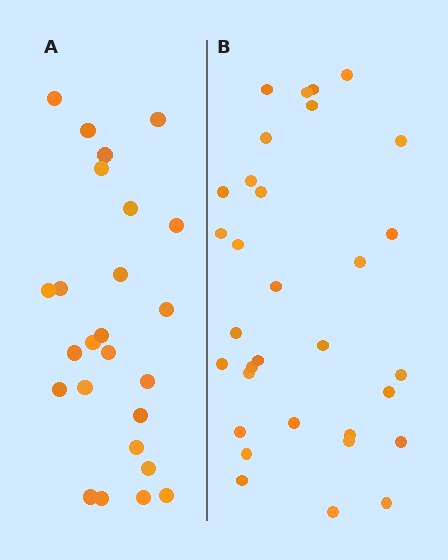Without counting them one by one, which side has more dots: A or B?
Region B (the right region) has more dots.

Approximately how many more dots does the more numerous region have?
Region B has roughly 8 or so more dots than region A.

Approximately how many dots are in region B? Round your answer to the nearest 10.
About 30 dots. (The exact count is 32, which rounds to 30.)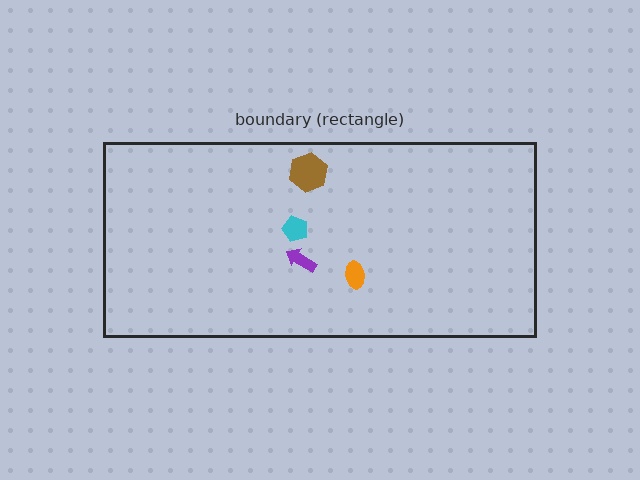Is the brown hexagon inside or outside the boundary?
Inside.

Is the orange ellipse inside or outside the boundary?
Inside.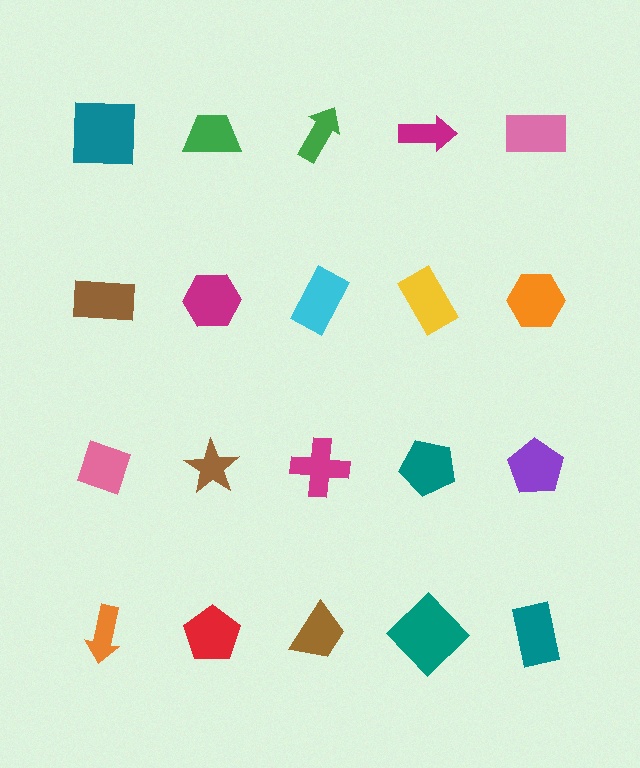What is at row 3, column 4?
A teal pentagon.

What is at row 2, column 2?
A magenta hexagon.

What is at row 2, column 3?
A cyan rectangle.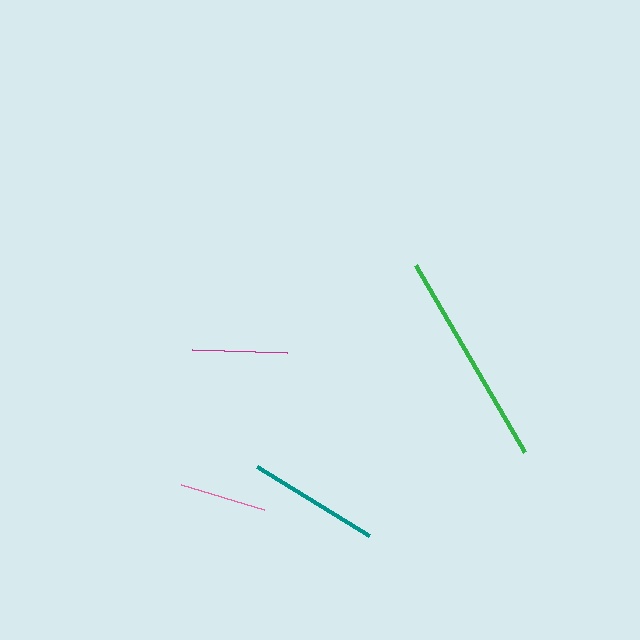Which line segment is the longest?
The green line is the longest at approximately 216 pixels.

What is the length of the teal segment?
The teal segment is approximately 132 pixels long.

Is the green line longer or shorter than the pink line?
The green line is longer than the pink line.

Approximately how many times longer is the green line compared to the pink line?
The green line is approximately 2.5 times the length of the pink line.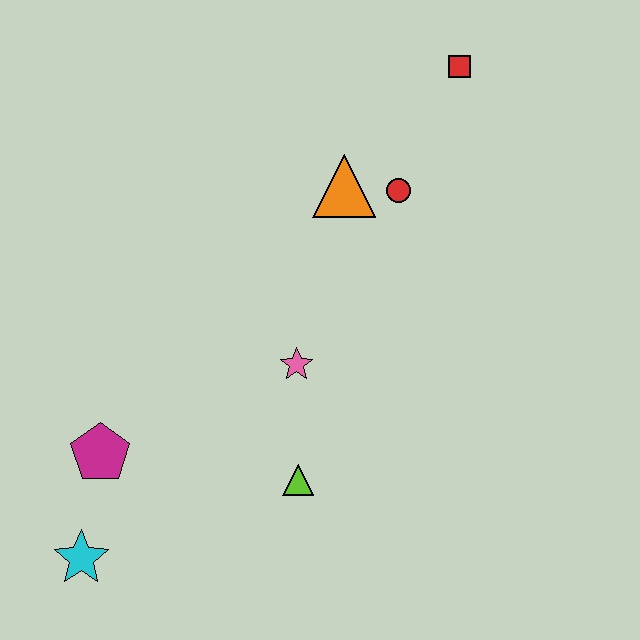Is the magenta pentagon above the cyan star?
Yes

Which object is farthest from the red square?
The cyan star is farthest from the red square.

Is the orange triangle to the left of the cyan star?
No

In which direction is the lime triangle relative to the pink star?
The lime triangle is below the pink star.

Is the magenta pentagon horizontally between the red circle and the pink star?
No